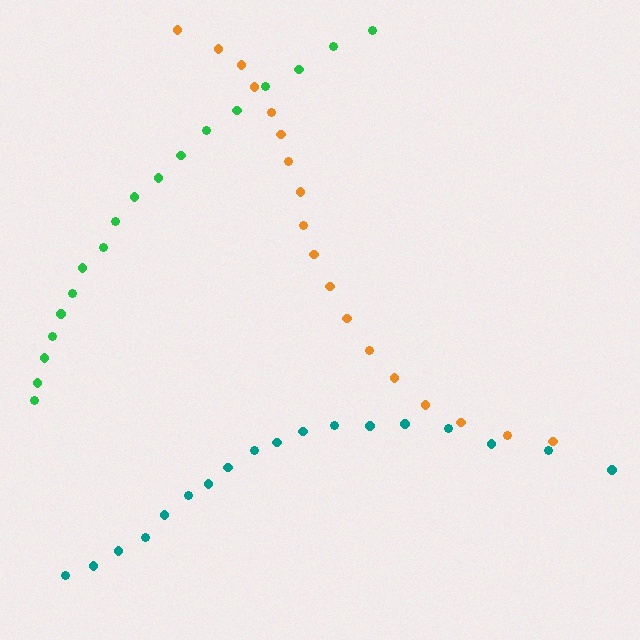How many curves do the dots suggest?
There are 3 distinct paths.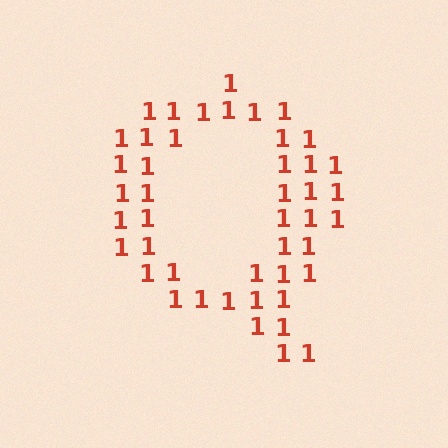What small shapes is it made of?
It is made of small digit 1's.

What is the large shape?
The large shape is the letter Q.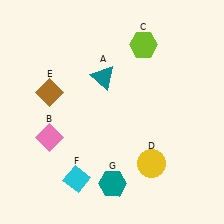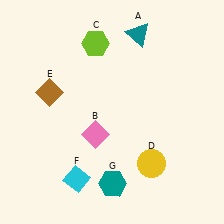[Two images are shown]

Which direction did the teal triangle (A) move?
The teal triangle (A) moved up.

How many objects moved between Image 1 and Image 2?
3 objects moved between the two images.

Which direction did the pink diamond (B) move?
The pink diamond (B) moved right.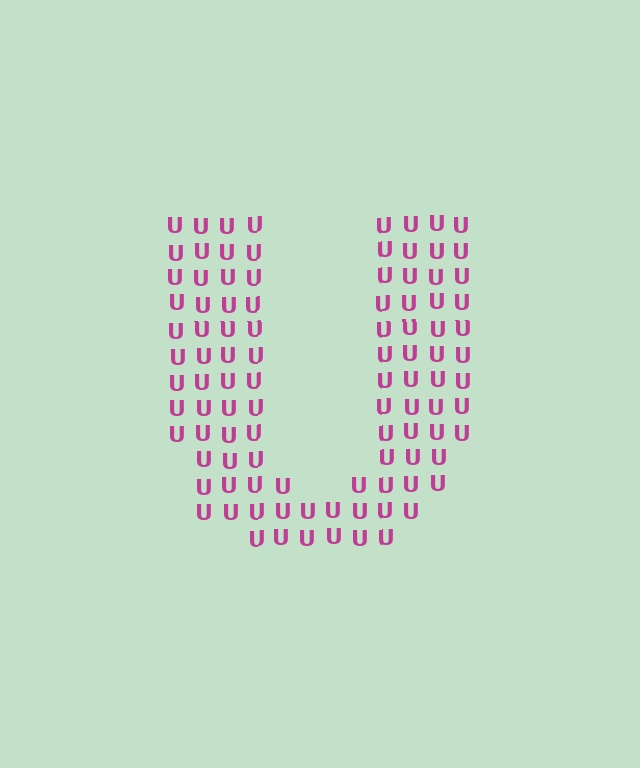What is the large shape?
The large shape is the letter U.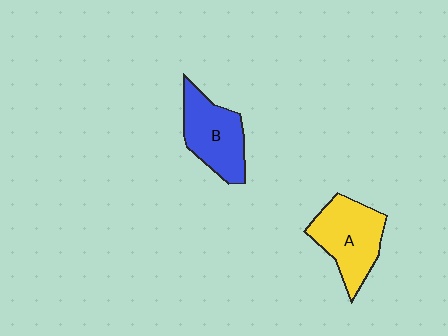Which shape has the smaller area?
Shape B (blue).